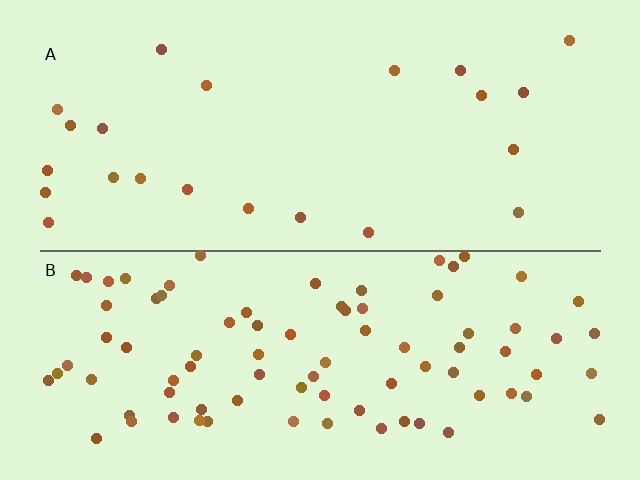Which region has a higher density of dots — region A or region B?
B (the bottom).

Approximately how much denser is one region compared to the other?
Approximately 3.8× — region B over region A.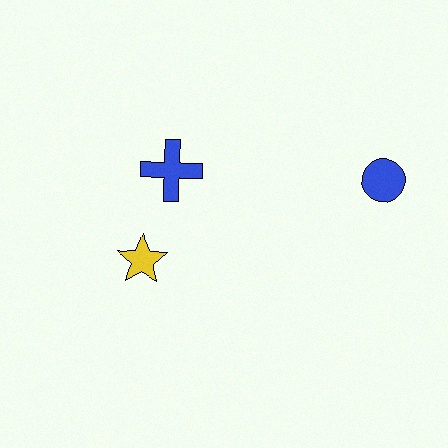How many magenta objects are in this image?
There are no magenta objects.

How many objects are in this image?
There are 3 objects.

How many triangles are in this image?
There are no triangles.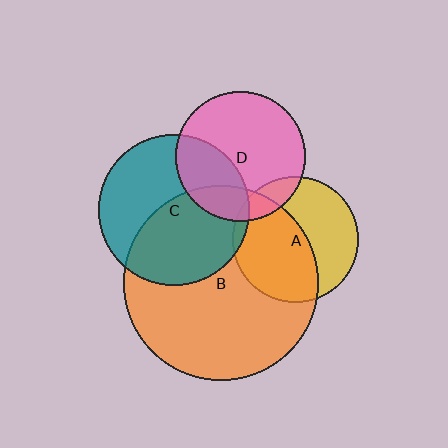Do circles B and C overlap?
Yes.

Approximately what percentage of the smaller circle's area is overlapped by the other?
Approximately 50%.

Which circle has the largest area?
Circle B (orange).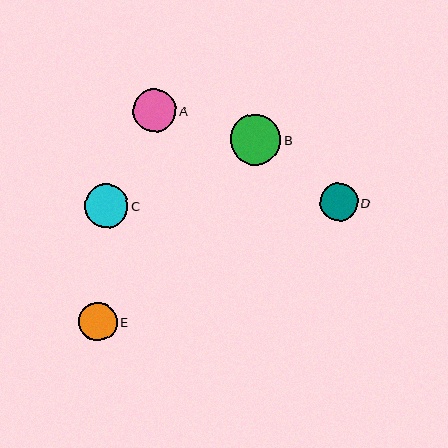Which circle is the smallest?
Circle D is the smallest with a size of approximately 38 pixels.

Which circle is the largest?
Circle B is the largest with a size of approximately 51 pixels.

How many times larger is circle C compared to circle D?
Circle C is approximately 1.1 times the size of circle D.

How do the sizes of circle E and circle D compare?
Circle E and circle D are approximately the same size.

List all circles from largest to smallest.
From largest to smallest: B, C, A, E, D.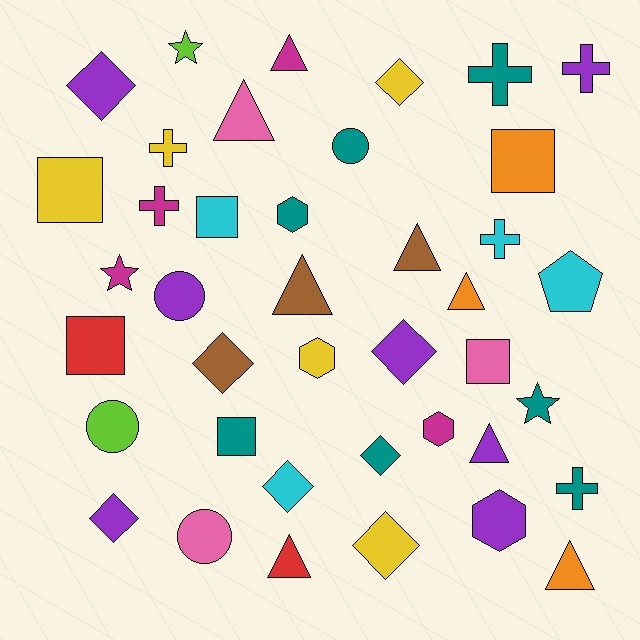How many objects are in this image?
There are 40 objects.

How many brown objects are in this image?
There are 3 brown objects.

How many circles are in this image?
There are 4 circles.